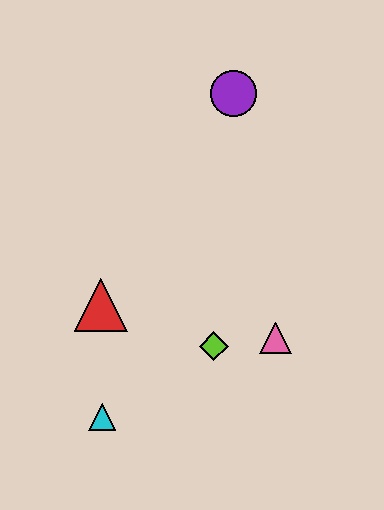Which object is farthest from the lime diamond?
The purple circle is farthest from the lime diamond.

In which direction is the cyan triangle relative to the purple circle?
The cyan triangle is below the purple circle.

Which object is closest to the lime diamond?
The pink triangle is closest to the lime diamond.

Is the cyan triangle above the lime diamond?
No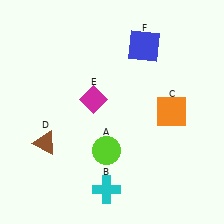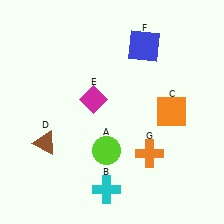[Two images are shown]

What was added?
An orange cross (G) was added in Image 2.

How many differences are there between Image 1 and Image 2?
There is 1 difference between the two images.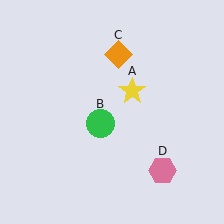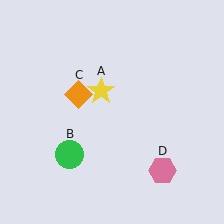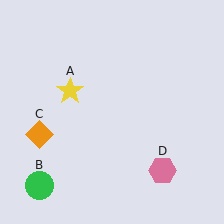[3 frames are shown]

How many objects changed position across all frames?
3 objects changed position: yellow star (object A), green circle (object B), orange diamond (object C).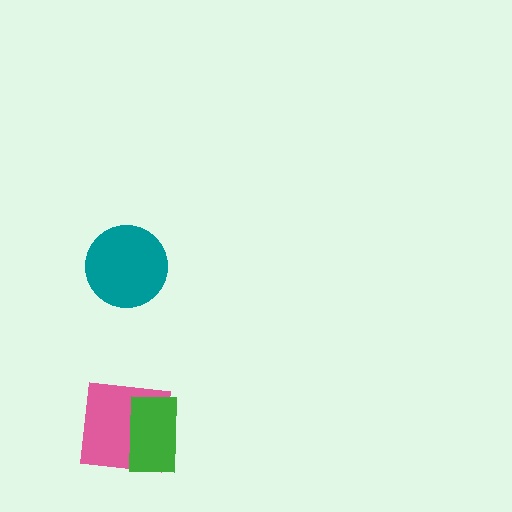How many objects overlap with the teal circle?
0 objects overlap with the teal circle.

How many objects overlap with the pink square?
1 object overlaps with the pink square.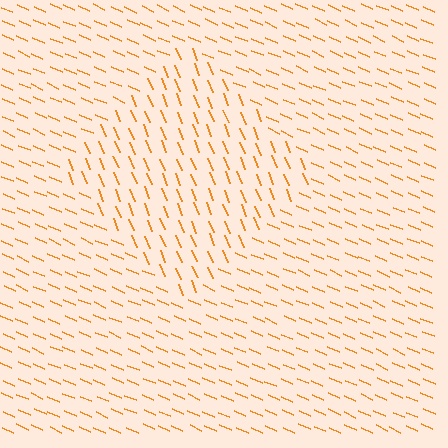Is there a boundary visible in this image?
Yes, there is a texture boundary formed by a change in line orientation.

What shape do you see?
I see a diamond.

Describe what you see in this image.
The image is filled with small orange line segments. A diamond region in the image has lines oriented differently from the surrounding lines, creating a visible texture boundary.